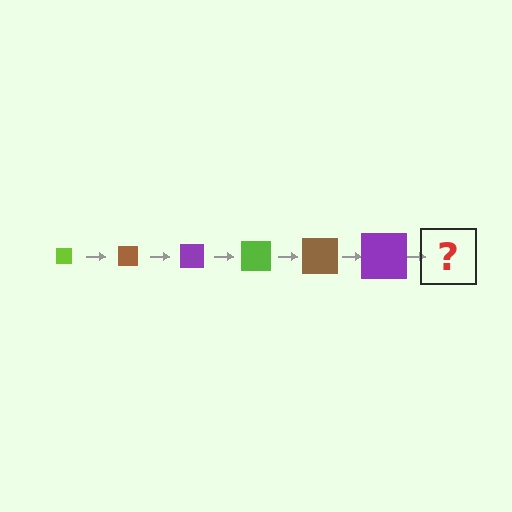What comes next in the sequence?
The next element should be a lime square, larger than the previous one.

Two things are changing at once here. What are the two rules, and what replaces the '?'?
The two rules are that the square grows larger each step and the color cycles through lime, brown, and purple. The '?' should be a lime square, larger than the previous one.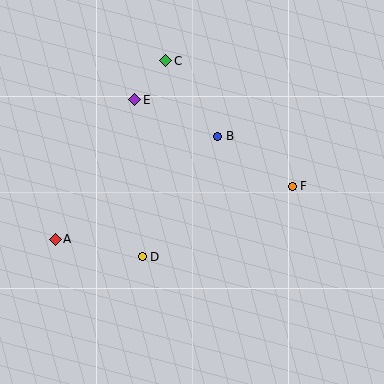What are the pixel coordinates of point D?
Point D is at (142, 257).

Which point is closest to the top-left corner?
Point E is closest to the top-left corner.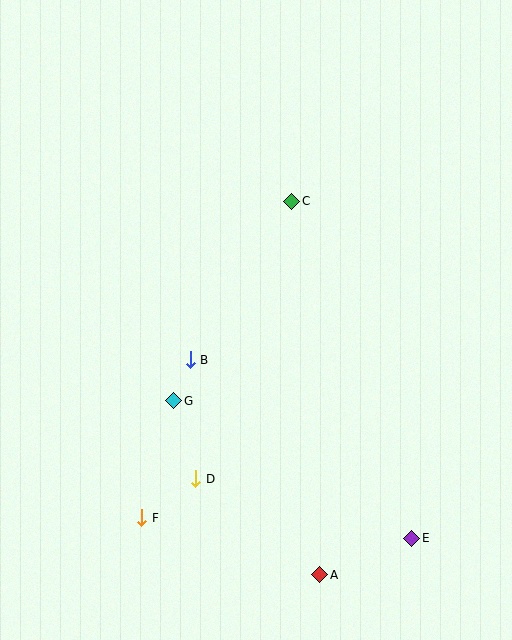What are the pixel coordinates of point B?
Point B is at (190, 360).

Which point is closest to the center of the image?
Point B at (190, 360) is closest to the center.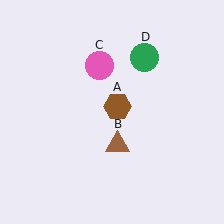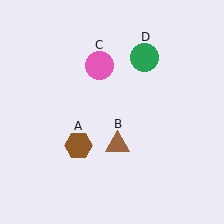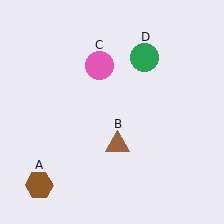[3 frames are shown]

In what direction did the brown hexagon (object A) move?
The brown hexagon (object A) moved down and to the left.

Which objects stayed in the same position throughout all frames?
Brown triangle (object B) and pink circle (object C) and green circle (object D) remained stationary.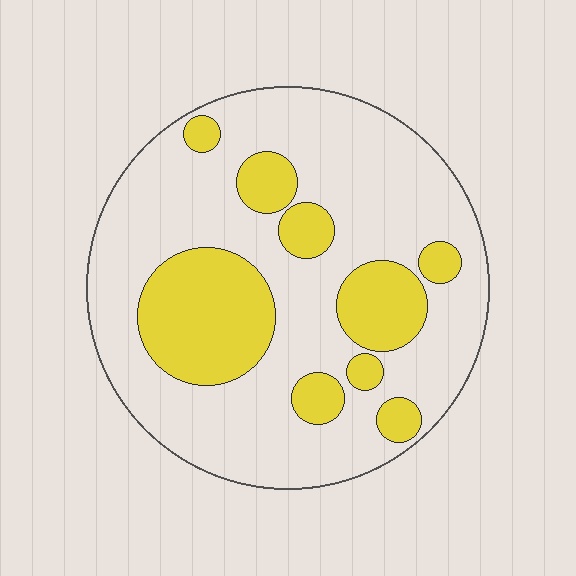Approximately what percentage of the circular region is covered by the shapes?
Approximately 25%.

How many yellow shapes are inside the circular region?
9.